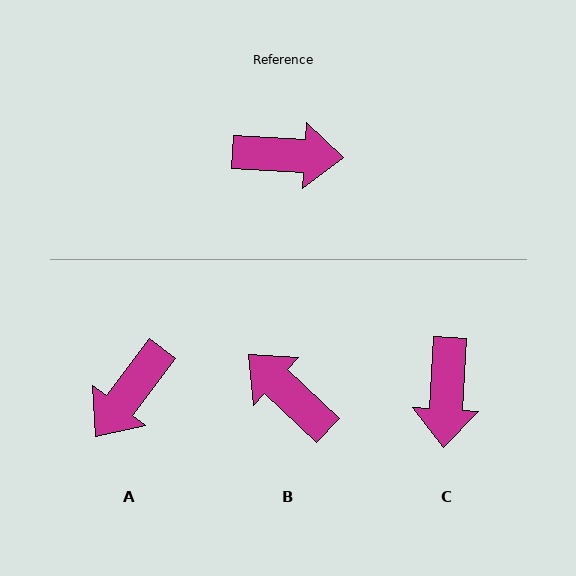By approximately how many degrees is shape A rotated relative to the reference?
Approximately 124 degrees clockwise.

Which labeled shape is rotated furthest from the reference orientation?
B, about 140 degrees away.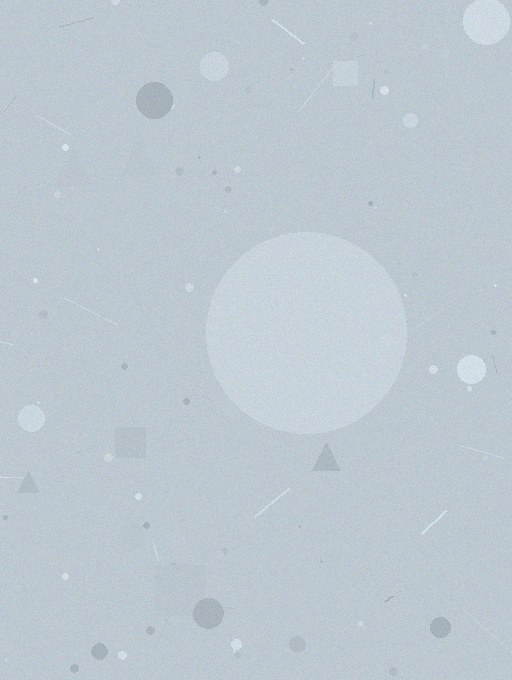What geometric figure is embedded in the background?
A circle is embedded in the background.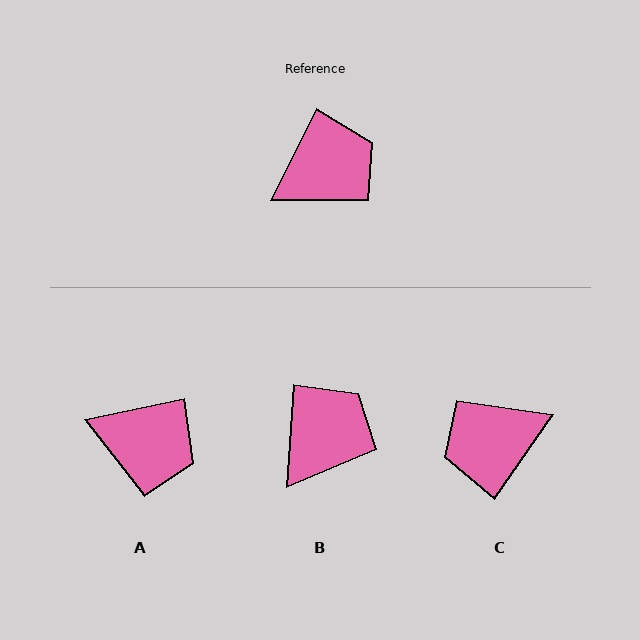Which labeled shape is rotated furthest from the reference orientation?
C, about 172 degrees away.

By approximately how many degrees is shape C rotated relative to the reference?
Approximately 172 degrees counter-clockwise.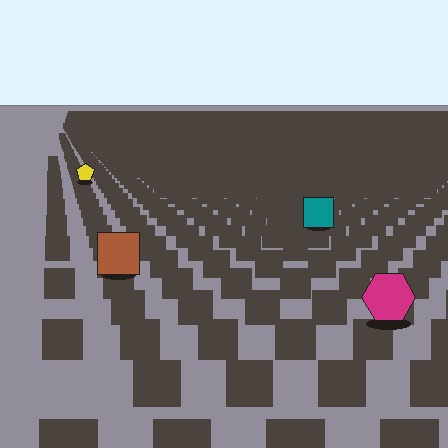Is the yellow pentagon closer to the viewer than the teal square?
No. The teal square is closer — you can tell from the texture gradient: the ground texture is coarser near it.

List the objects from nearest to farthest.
From nearest to farthest: the magenta hexagon, the brown square, the teal square, the yellow pentagon.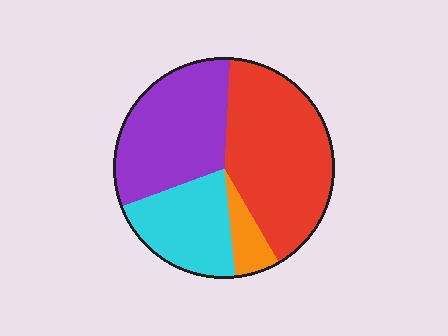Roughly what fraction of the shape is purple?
Purple covers 32% of the shape.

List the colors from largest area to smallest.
From largest to smallest: red, purple, cyan, orange.